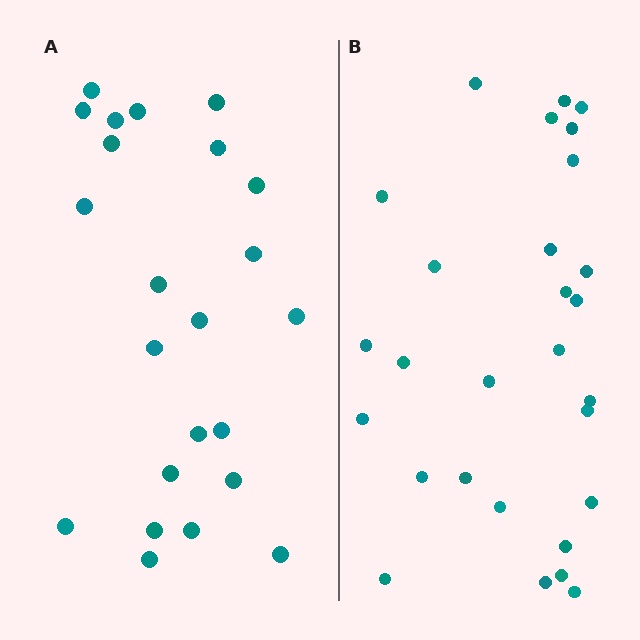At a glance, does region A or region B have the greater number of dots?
Region B (the right region) has more dots.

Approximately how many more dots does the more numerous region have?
Region B has about 5 more dots than region A.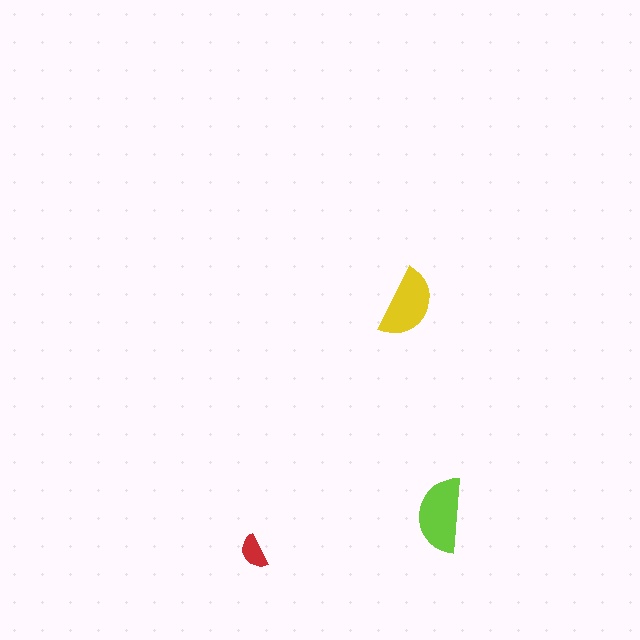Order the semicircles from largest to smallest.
the lime one, the yellow one, the red one.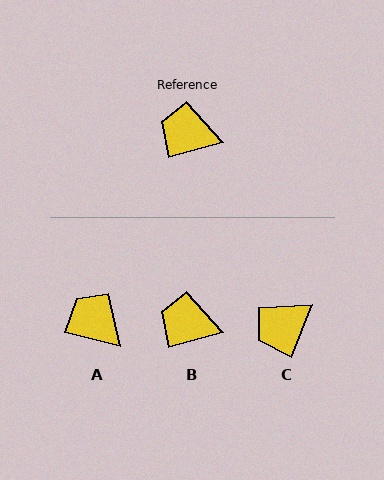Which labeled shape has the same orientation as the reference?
B.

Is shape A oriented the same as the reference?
No, it is off by about 30 degrees.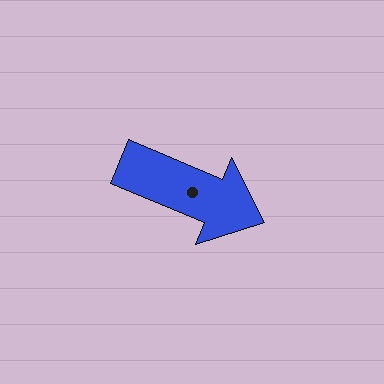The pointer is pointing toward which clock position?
Roughly 4 o'clock.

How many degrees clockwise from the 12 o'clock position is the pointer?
Approximately 113 degrees.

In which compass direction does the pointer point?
Southeast.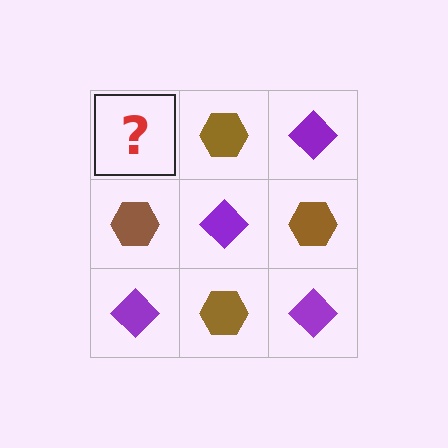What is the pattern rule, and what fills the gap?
The rule is that it alternates purple diamond and brown hexagon in a checkerboard pattern. The gap should be filled with a purple diamond.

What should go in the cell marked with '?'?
The missing cell should contain a purple diamond.